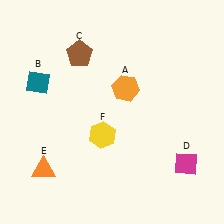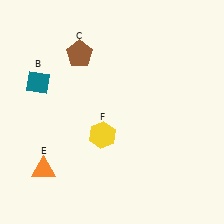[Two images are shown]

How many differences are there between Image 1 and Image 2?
There are 2 differences between the two images.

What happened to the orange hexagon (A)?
The orange hexagon (A) was removed in Image 2. It was in the top-right area of Image 1.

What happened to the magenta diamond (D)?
The magenta diamond (D) was removed in Image 2. It was in the bottom-right area of Image 1.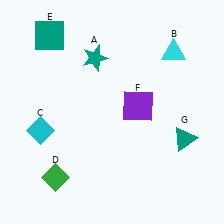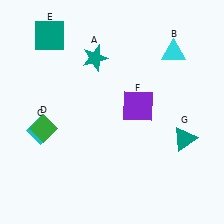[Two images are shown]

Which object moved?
The green diamond (D) moved up.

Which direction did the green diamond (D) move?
The green diamond (D) moved up.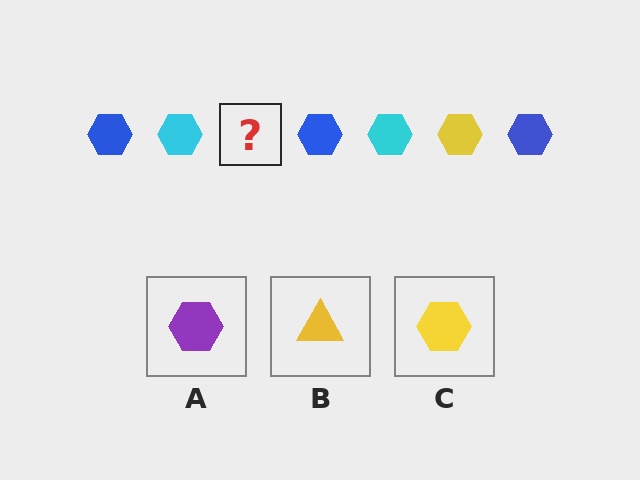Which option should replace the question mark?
Option C.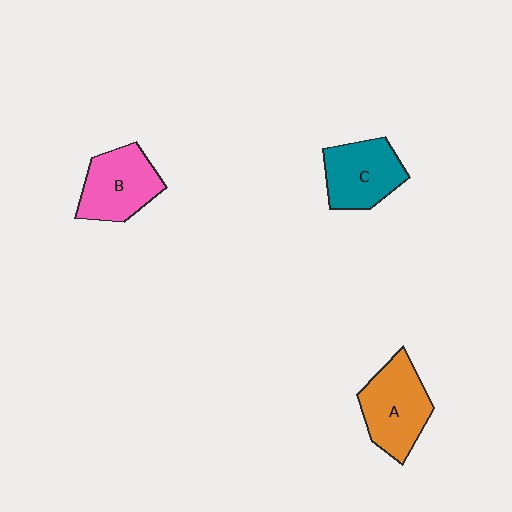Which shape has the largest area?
Shape A (orange).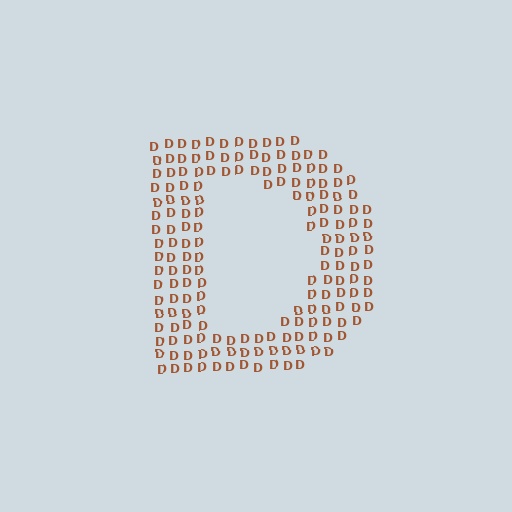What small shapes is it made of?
It is made of small letter D's.